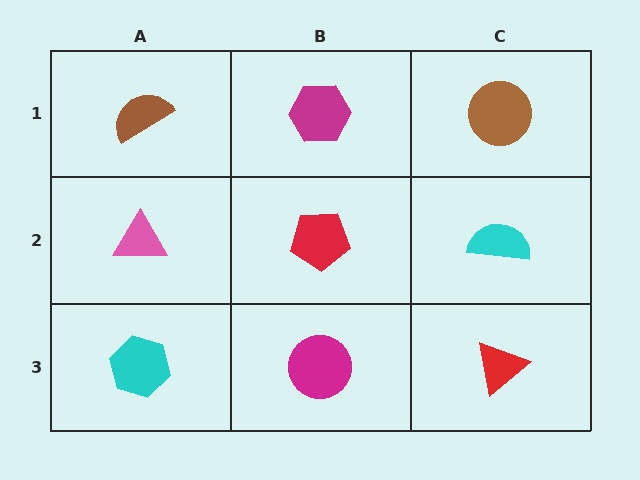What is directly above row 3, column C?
A cyan semicircle.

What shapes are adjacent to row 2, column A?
A brown semicircle (row 1, column A), a cyan hexagon (row 3, column A), a red pentagon (row 2, column B).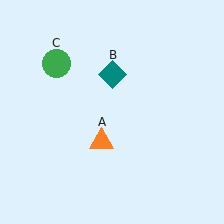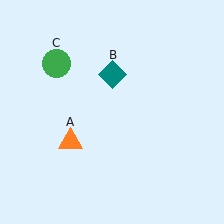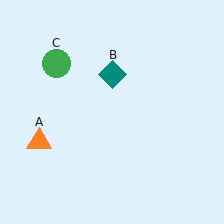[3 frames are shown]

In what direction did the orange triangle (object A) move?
The orange triangle (object A) moved left.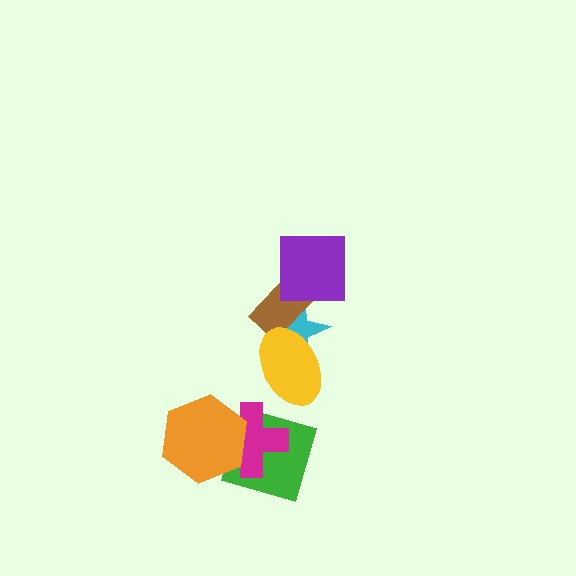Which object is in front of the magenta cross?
The orange hexagon is in front of the magenta cross.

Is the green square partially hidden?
Yes, it is partially covered by another shape.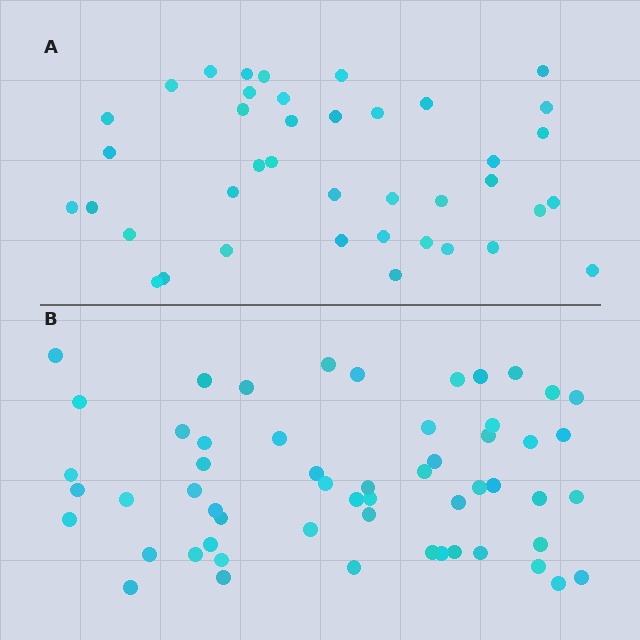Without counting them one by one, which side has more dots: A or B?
Region B (the bottom region) has more dots.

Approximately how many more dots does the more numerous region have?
Region B has approximately 15 more dots than region A.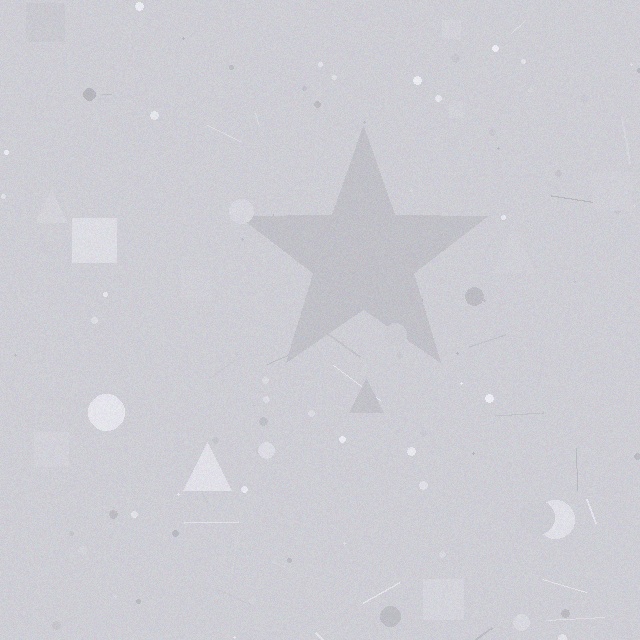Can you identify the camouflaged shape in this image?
The camouflaged shape is a star.